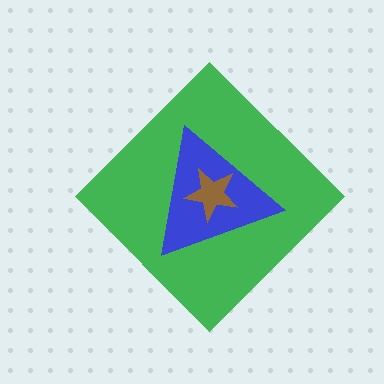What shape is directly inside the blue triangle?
The brown star.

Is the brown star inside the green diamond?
Yes.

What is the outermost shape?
The green diamond.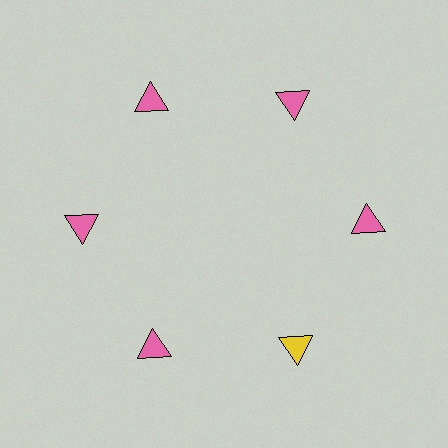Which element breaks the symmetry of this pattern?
The yellow triangle at roughly the 5 o'clock position breaks the symmetry. All other shapes are pink triangles.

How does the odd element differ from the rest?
It has a different color: yellow instead of pink.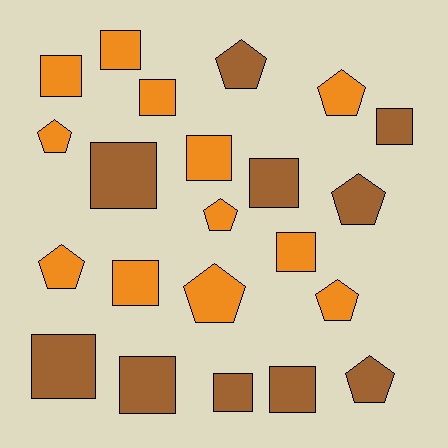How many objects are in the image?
There are 22 objects.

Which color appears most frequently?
Orange, with 12 objects.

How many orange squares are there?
There are 6 orange squares.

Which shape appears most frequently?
Square, with 13 objects.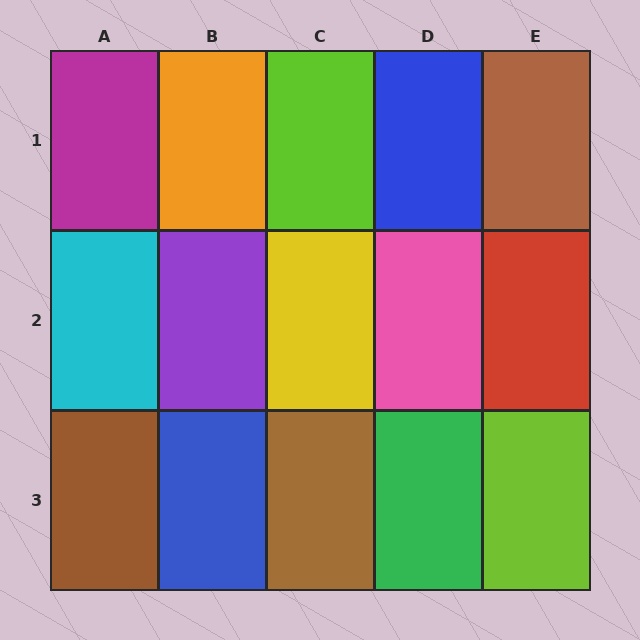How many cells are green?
1 cell is green.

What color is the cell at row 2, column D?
Pink.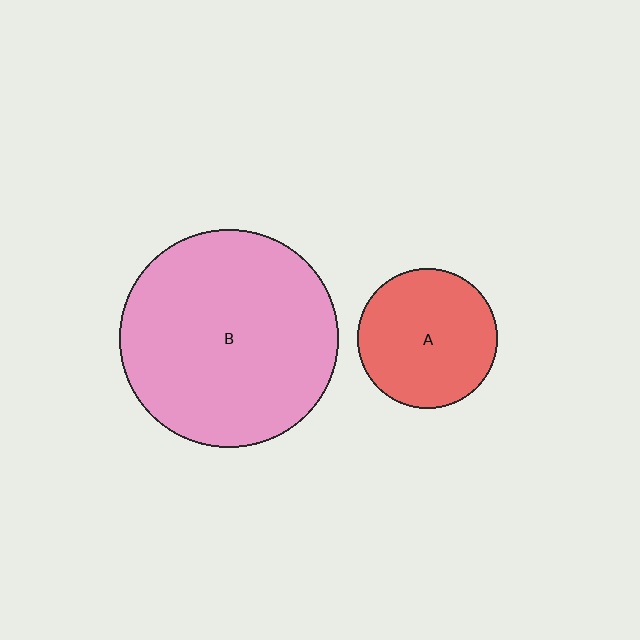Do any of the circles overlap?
No, none of the circles overlap.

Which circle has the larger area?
Circle B (pink).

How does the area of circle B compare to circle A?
Approximately 2.5 times.